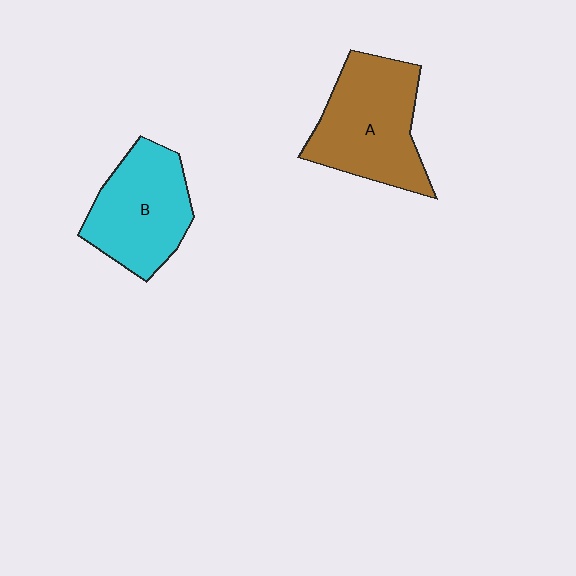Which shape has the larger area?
Shape A (brown).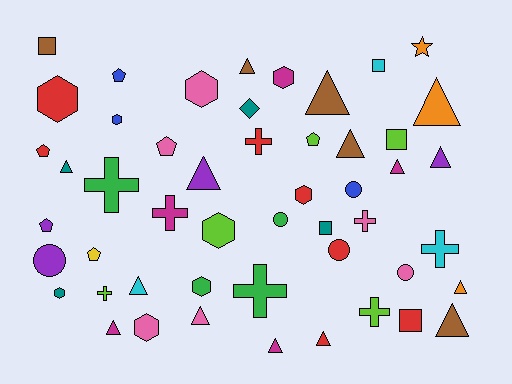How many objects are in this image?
There are 50 objects.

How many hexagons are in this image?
There are 9 hexagons.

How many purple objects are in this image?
There are 4 purple objects.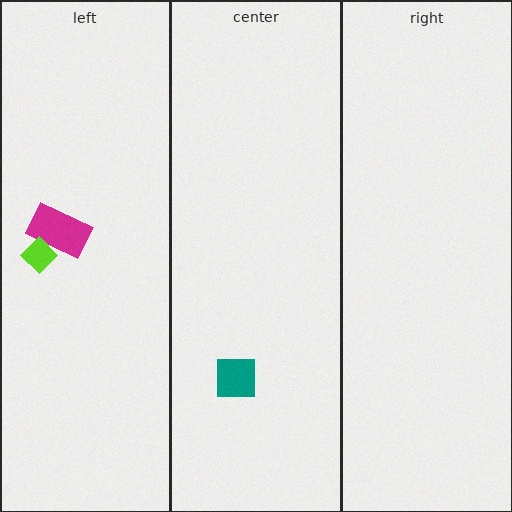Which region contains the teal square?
The center region.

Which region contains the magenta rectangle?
The left region.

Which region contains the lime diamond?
The left region.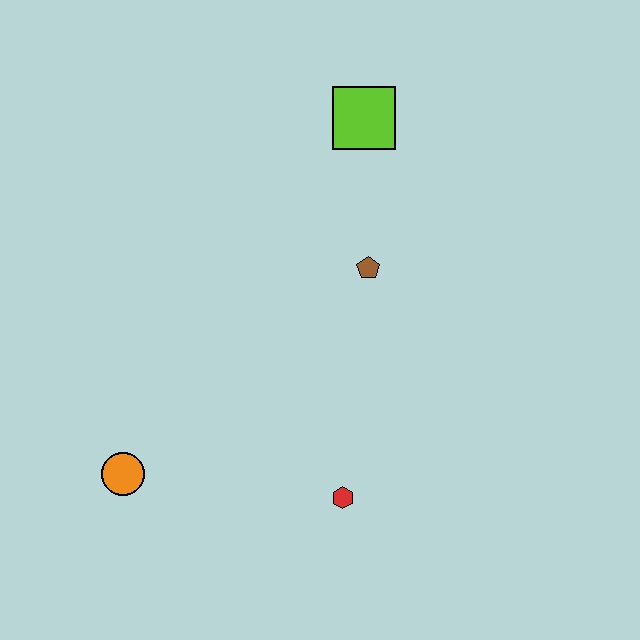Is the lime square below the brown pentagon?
No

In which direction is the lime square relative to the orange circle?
The lime square is above the orange circle.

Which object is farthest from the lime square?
The orange circle is farthest from the lime square.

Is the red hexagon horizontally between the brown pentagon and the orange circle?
Yes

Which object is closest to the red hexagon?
The orange circle is closest to the red hexagon.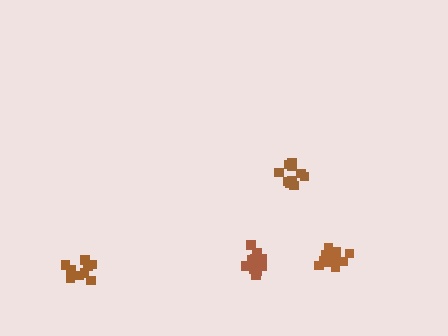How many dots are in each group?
Group 1: 13 dots, Group 2: 12 dots, Group 3: 9 dots, Group 4: 13 dots (47 total).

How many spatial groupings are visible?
There are 4 spatial groupings.